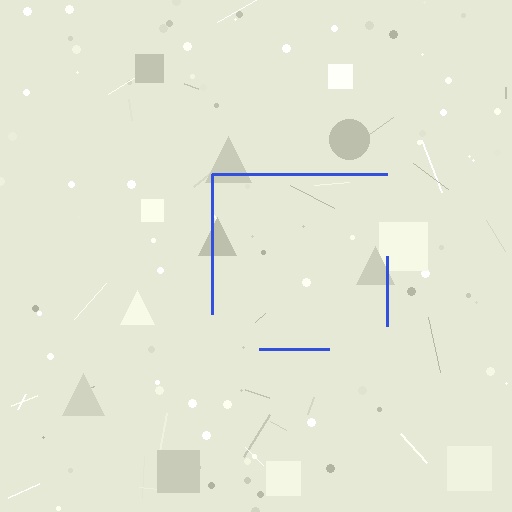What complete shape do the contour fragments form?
The contour fragments form a square.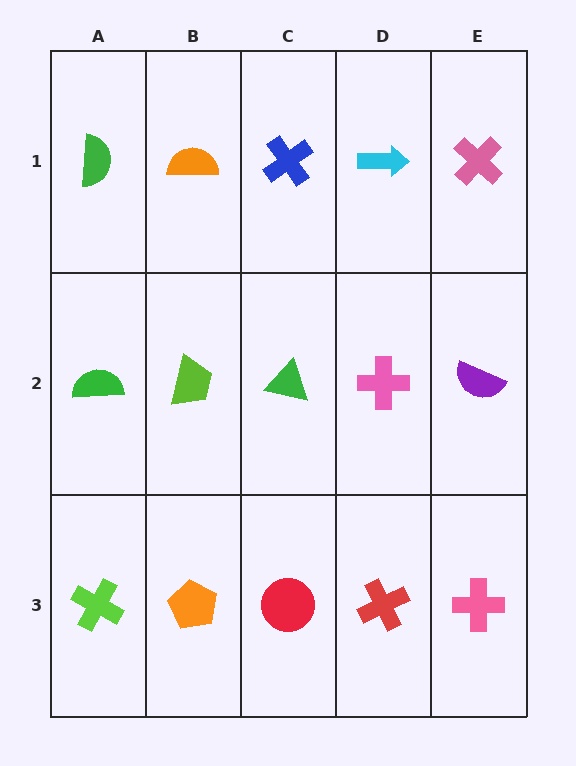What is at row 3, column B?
An orange pentagon.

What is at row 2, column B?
A lime trapezoid.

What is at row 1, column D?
A cyan arrow.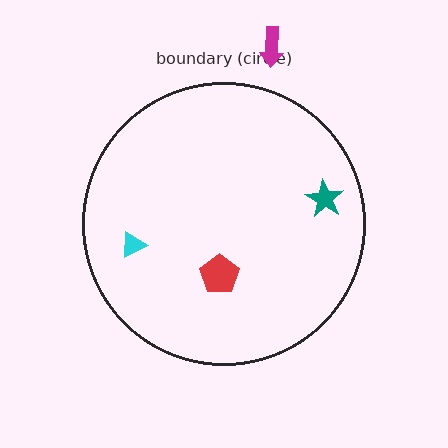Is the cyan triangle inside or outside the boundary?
Inside.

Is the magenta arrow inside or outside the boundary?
Outside.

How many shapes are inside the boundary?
3 inside, 1 outside.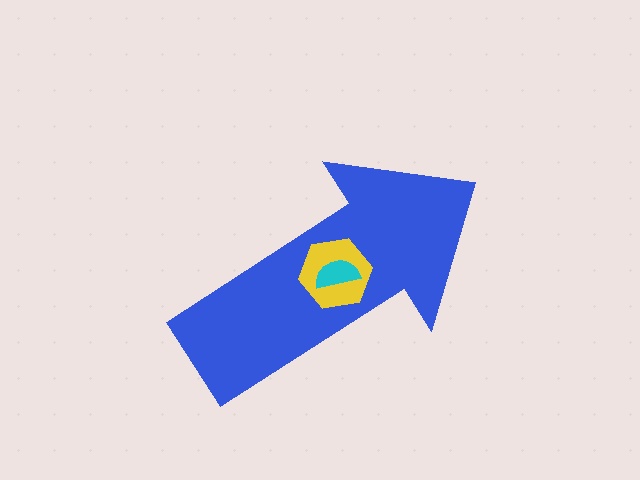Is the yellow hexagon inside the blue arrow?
Yes.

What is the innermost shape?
The cyan semicircle.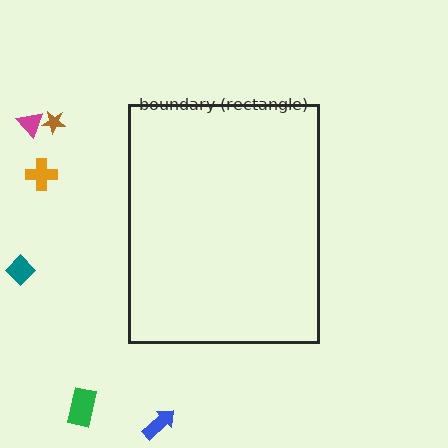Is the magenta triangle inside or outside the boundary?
Outside.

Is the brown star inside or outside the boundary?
Outside.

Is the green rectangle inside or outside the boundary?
Outside.